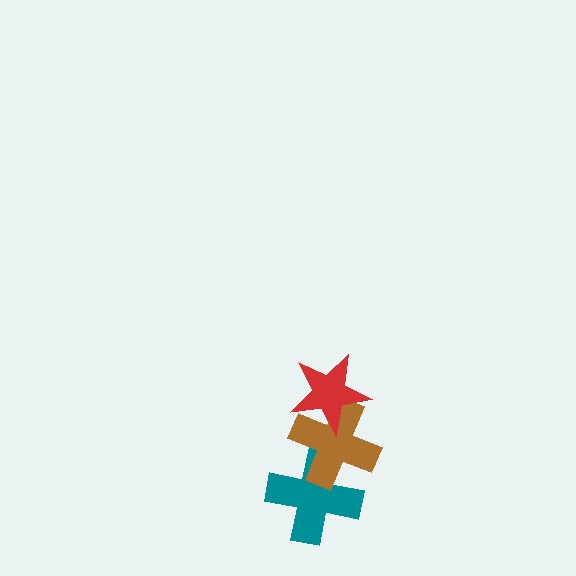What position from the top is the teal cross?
The teal cross is 3rd from the top.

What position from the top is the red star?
The red star is 1st from the top.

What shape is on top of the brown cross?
The red star is on top of the brown cross.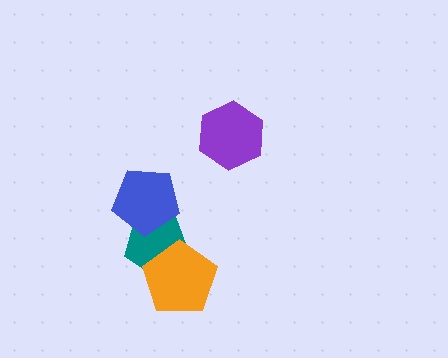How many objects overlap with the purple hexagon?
0 objects overlap with the purple hexagon.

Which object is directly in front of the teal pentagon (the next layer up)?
The blue pentagon is directly in front of the teal pentagon.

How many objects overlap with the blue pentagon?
1 object overlaps with the blue pentagon.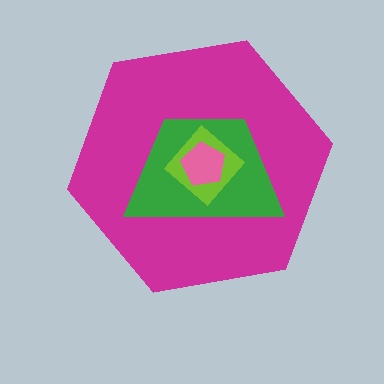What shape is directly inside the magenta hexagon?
The green trapezoid.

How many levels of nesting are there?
4.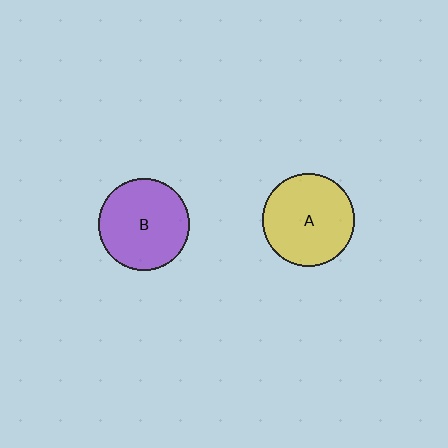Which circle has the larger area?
Circle A (yellow).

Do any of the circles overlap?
No, none of the circles overlap.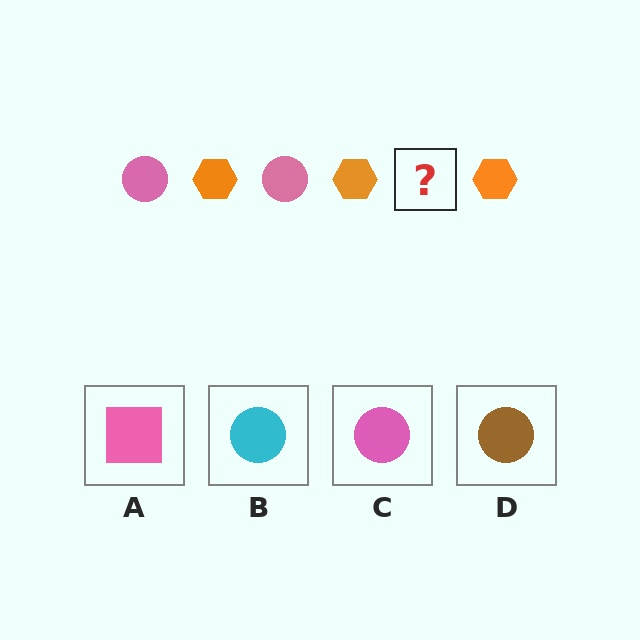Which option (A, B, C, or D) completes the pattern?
C.